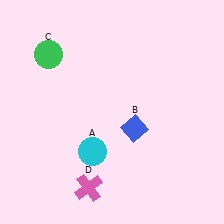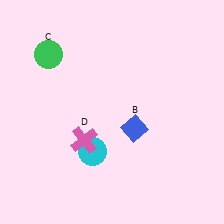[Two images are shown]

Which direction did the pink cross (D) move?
The pink cross (D) moved up.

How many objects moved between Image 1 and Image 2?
1 object moved between the two images.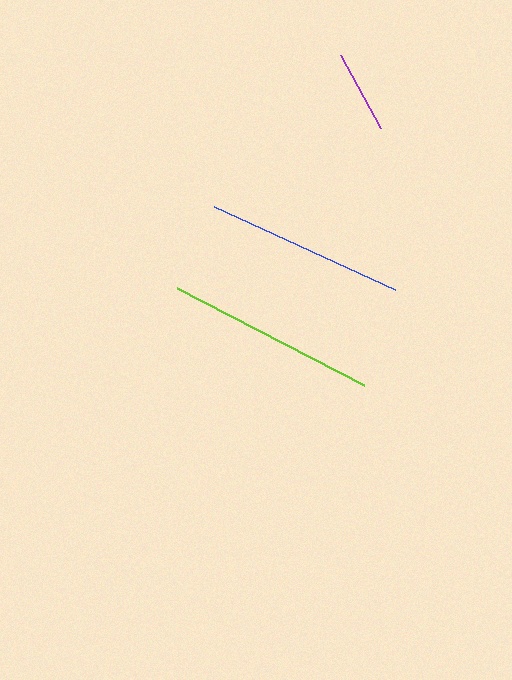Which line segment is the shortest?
The purple line is the shortest at approximately 83 pixels.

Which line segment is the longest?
The lime line is the longest at approximately 211 pixels.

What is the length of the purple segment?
The purple segment is approximately 83 pixels long.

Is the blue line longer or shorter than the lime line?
The lime line is longer than the blue line.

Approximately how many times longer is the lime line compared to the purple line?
The lime line is approximately 2.5 times the length of the purple line.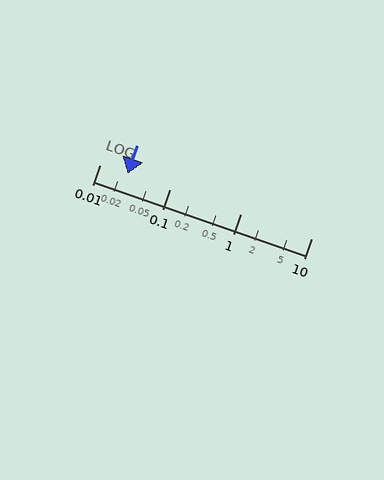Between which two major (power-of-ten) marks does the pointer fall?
The pointer is between 0.01 and 0.1.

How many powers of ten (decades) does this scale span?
The scale spans 3 decades, from 0.01 to 10.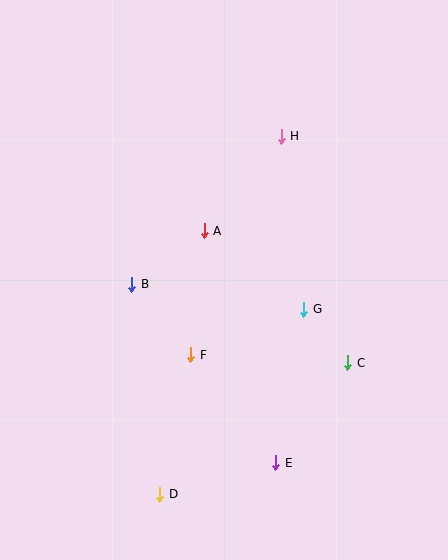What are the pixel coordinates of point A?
Point A is at (204, 231).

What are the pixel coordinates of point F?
Point F is at (191, 355).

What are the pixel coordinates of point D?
Point D is at (160, 494).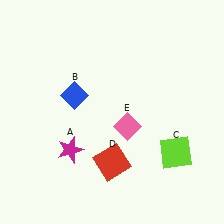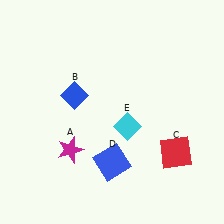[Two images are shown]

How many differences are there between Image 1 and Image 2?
There are 3 differences between the two images.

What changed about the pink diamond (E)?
In Image 1, E is pink. In Image 2, it changed to cyan.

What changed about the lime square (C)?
In Image 1, C is lime. In Image 2, it changed to red.